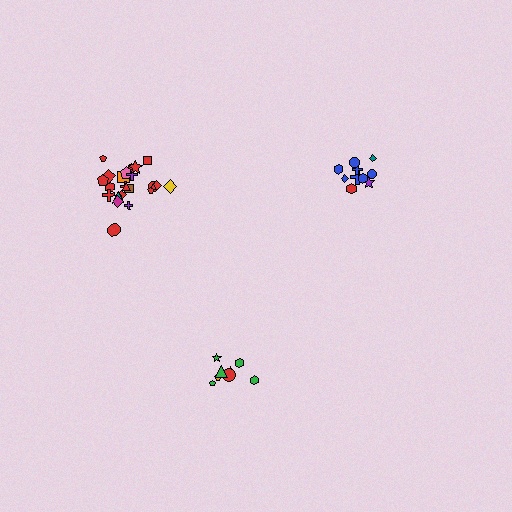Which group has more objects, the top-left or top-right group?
The top-left group.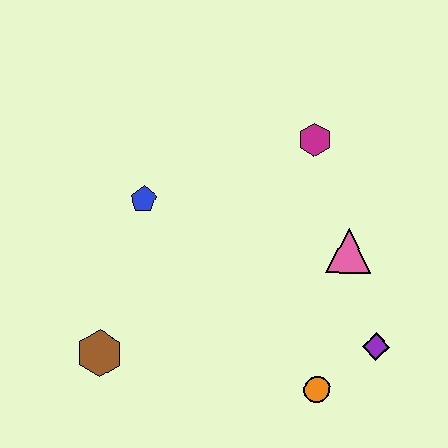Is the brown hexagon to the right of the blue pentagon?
No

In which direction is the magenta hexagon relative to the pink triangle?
The magenta hexagon is above the pink triangle.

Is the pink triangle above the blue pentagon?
No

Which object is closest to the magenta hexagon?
The pink triangle is closest to the magenta hexagon.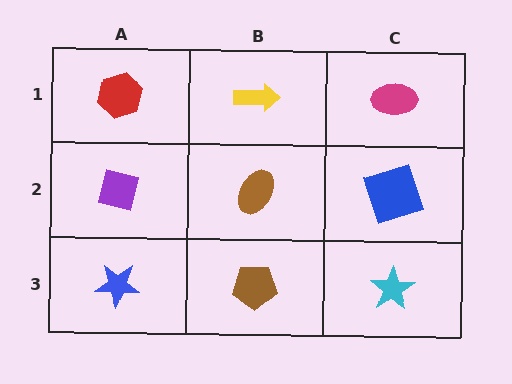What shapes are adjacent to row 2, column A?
A red hexagon (row 1, column A), a blue star (row 3, column A), a brown ellipse (row 2, column B).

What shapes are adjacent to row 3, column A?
A purple square (row 2, column A), a brown pentagon (row 3, column B).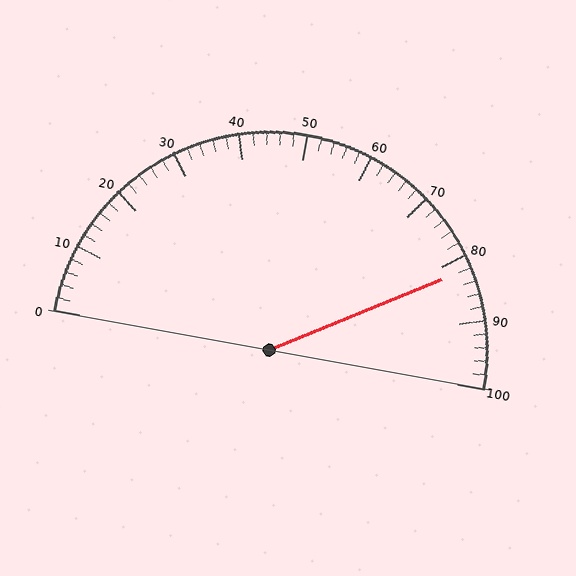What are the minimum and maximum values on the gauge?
The gauge ranges from 0 to 100.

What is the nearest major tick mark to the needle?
The nearest major tick mark is 80.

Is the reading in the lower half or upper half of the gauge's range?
The reading is in the upper half of the range (0 to 100).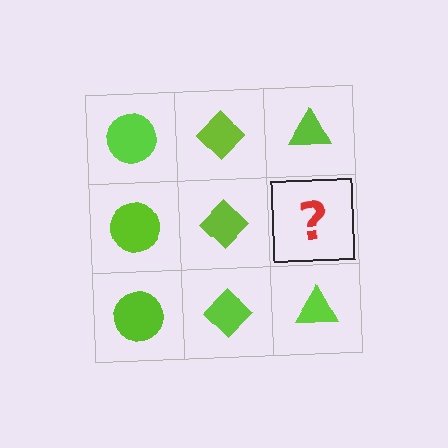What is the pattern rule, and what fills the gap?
The rule is that each column has a consistent shape. The gap should be filled with a lime triangle.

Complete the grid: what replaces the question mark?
The question mark should be replaced with a lime triangle.